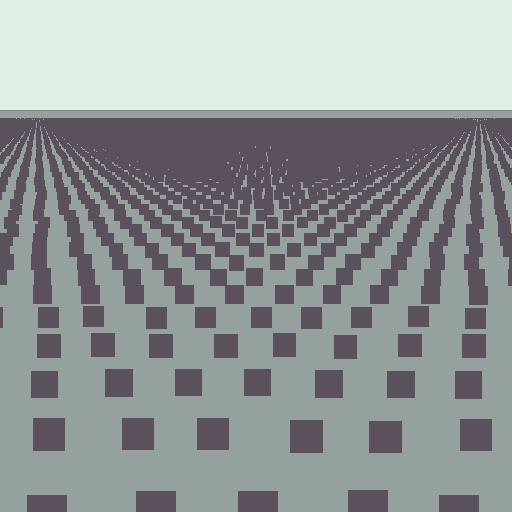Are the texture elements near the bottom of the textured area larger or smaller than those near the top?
Larger. Near the bottom, elements are closer to the viewer and appear at a bigger on-screen size.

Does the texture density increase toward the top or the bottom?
Density increases toward the top.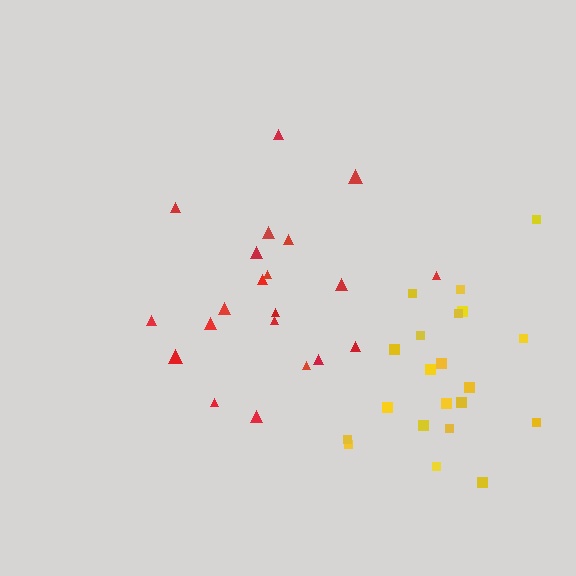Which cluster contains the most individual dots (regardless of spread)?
Red (21).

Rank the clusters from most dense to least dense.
yellow, red.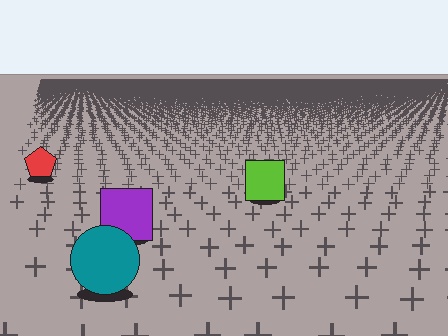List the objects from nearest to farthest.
From nearest to farthest: the teal circle, the purple square, the lime square, the red pentagon.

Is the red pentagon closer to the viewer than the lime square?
No. The lime square is closer — you can tell from the texture gradient: the ground texture is coarser near it.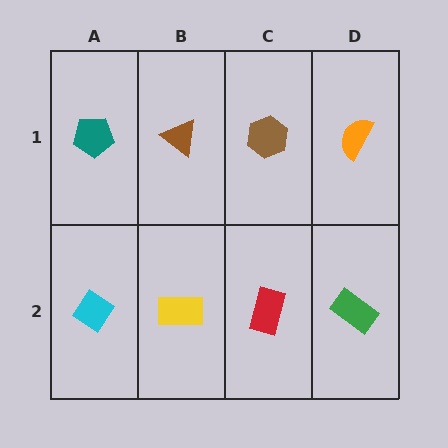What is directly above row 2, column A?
A teal pentagon.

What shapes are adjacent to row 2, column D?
An orange semicircle (row 1, column D), a red rectangle (row 2, column C).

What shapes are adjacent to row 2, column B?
A brown triangle (row 1, column B), a cyan diamond (row 2, column A), a red rectangle (row 2, column C).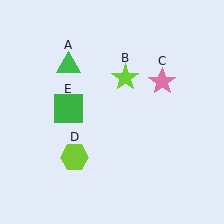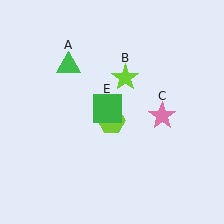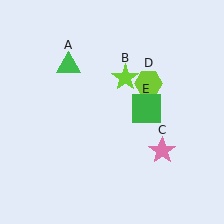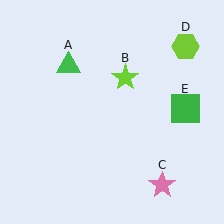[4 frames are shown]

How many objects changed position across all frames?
3 objects changed position: pink star (object C), lime hexagon (object D), green square (object E).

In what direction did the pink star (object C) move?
The pink star (object C) moved down.